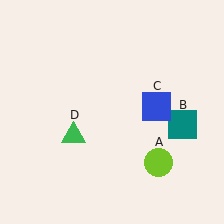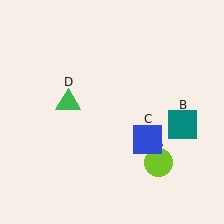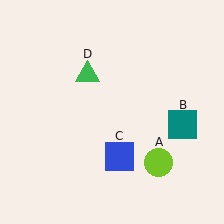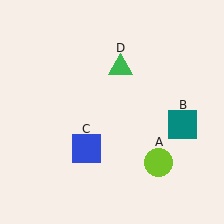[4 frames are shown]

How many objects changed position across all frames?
2 objects changed position: blue square (object C), green triangle (object D).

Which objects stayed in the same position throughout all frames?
Lime circle (object A) and teal square (object B) remained stationary.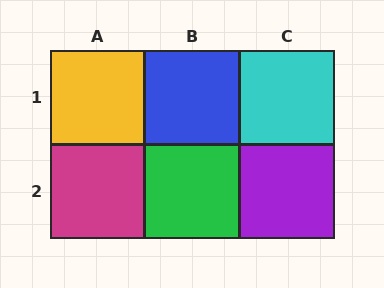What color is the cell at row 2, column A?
Magenta.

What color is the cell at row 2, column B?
Green.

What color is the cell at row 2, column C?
Purple.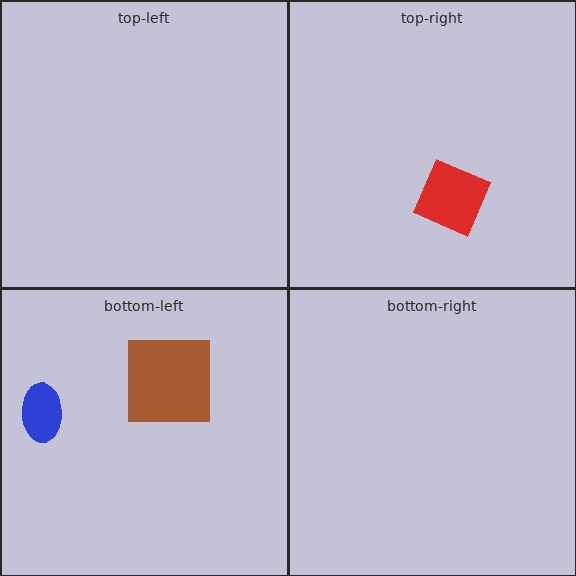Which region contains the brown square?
The bottom-left region.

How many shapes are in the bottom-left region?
2.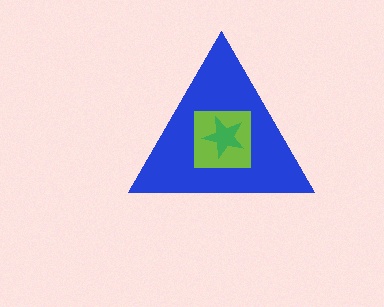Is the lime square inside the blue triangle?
Yes.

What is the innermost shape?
The green star.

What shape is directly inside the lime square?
The green star.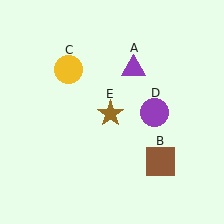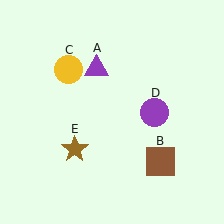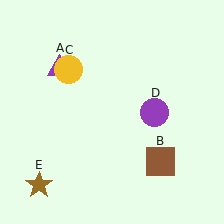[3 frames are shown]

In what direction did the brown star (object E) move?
The brown star (object E) moved down and to the left.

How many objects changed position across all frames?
2 objects changed position: purple triangle (object A), brown star (object E).